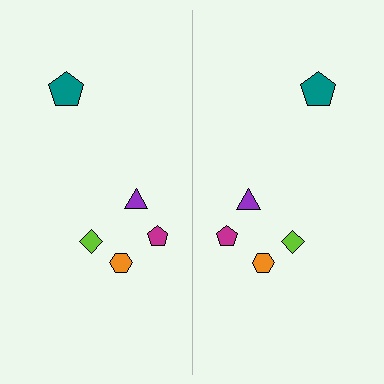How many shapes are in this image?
There are 10 shapes in this image.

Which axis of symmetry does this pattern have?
The pattern has a vertical axis of symmetry running through the center of the image.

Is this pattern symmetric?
Yes, this pattern has bilateral (reflection) symmetry.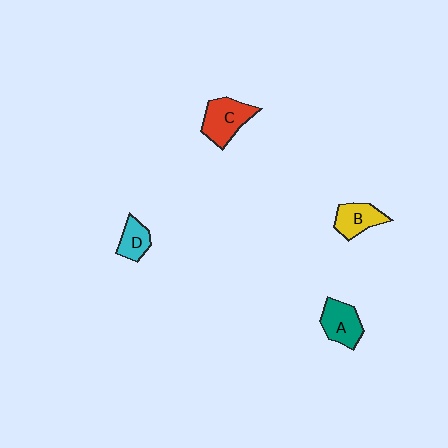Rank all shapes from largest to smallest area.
From largest to smallest: C (red), A (teal), B (yellow), D (cyan).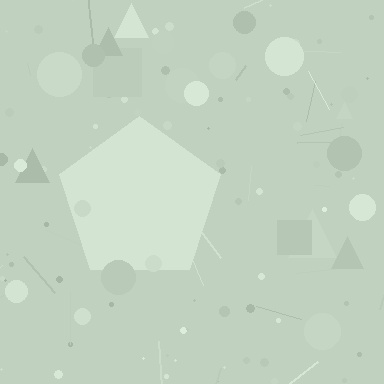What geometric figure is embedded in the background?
A pentagon is embedded in the background.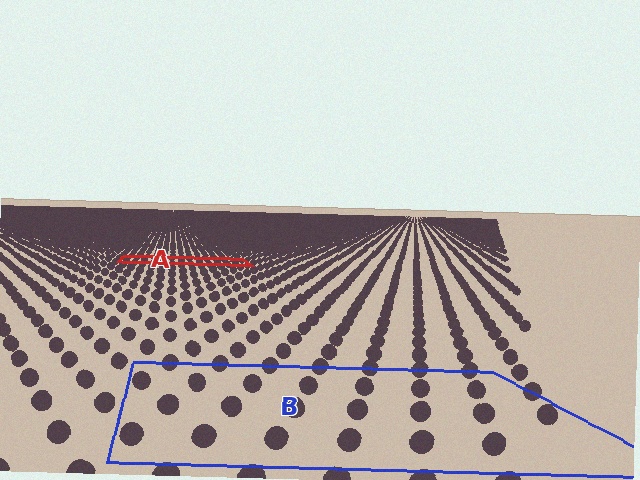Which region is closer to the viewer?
Region B is closer. The texture elements there are larger and more spread out.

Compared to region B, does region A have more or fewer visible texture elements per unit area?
Region A has more texture elements per unit area — they are packed more densely because it is farther away.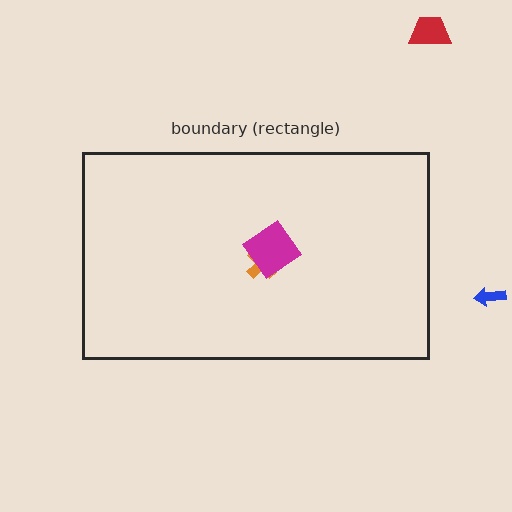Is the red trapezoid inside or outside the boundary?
Outside.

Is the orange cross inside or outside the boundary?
Inside.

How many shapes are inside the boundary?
2 inside, 2 outside.